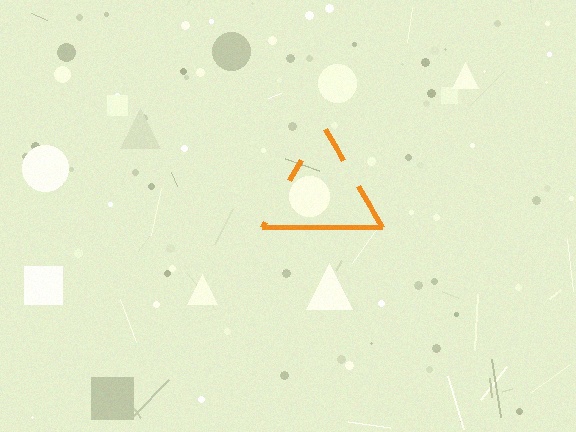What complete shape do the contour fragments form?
The contour fragments form a triangle.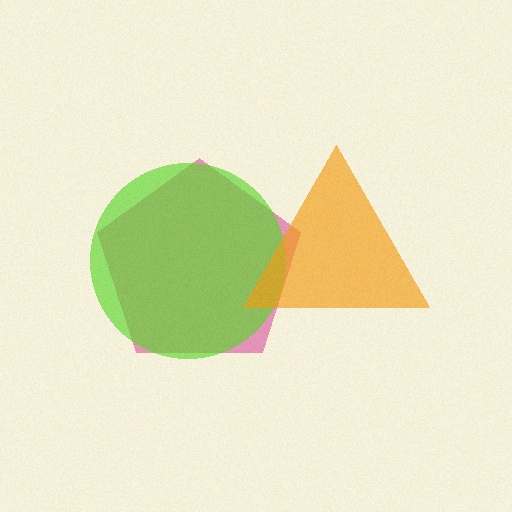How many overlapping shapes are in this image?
There are 3 overlapping shapes in the image.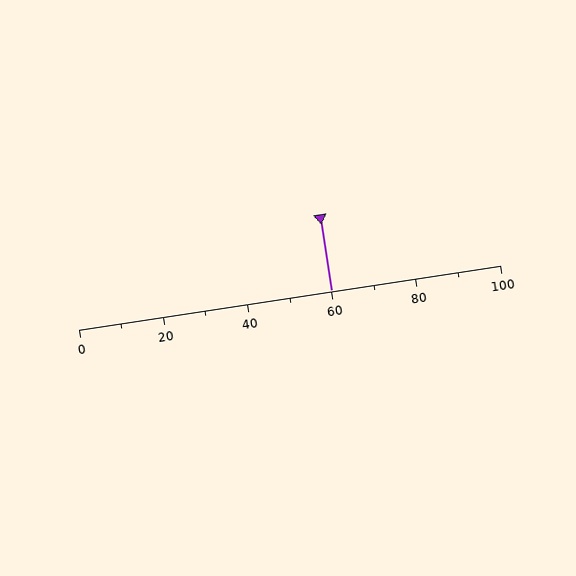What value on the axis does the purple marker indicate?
The marker indicates approximately 60.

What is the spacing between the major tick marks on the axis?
The major ticks are spaced 20 apart.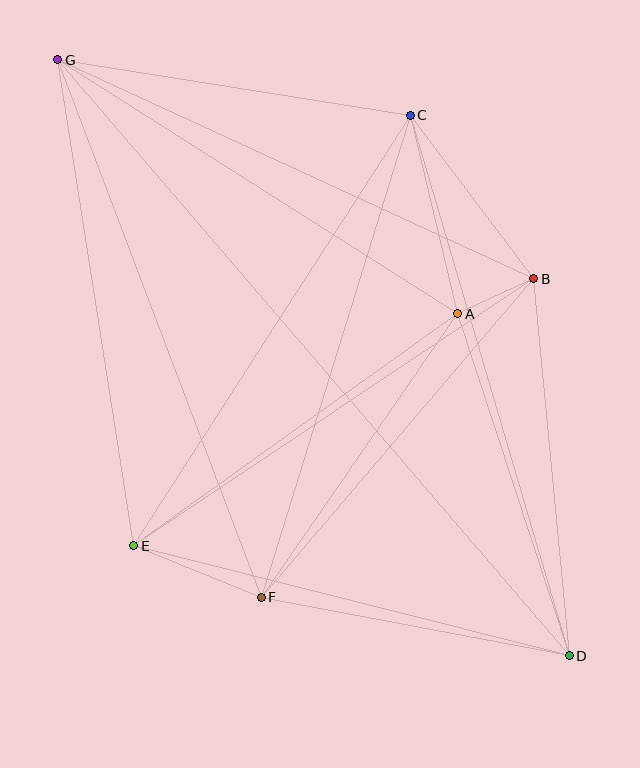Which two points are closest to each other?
Points A and B are closest to each other.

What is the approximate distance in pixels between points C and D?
The distance between C and D is approximately 563 pixels.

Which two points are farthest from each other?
Points D and G are farthest from each other.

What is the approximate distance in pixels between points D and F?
The distance between D and F is approximately 313 pixels.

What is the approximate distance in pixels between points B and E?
The distance between B and E is approximately 481 pixels.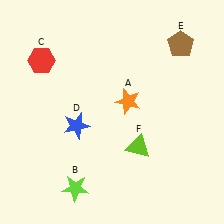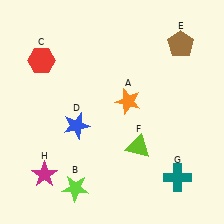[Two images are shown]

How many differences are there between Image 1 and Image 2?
There are 2 differences between the two images.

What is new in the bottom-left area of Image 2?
A magenta star (H) was added in the bottom-left area of Image 2.